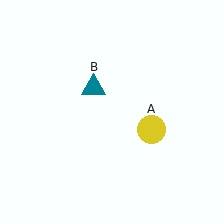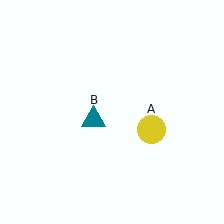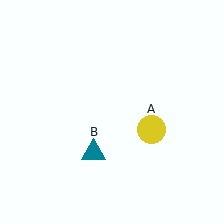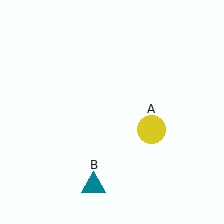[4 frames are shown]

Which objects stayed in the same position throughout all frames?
Yellow circle (object A) remained stationary.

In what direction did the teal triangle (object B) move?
The teal triangle (object B) moved down.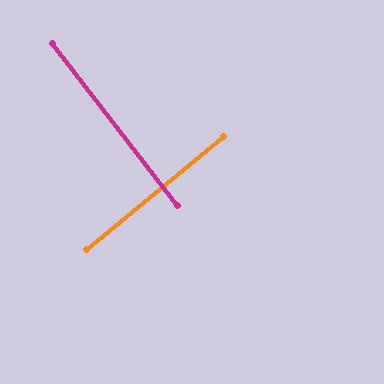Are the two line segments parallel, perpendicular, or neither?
Perpendicular — they meet at approximately 88°.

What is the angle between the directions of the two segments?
Approximately 88 degrees.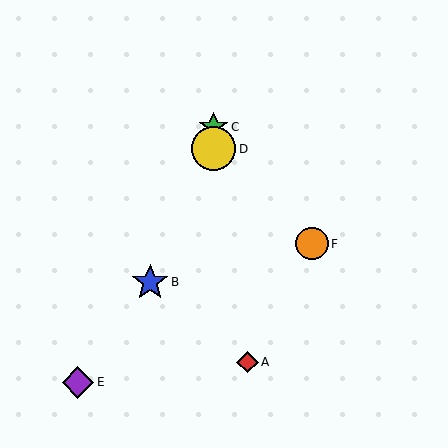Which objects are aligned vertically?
Objects C, D are aligned vertically.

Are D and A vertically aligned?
No, D is at x≈214 and A is at x≈247.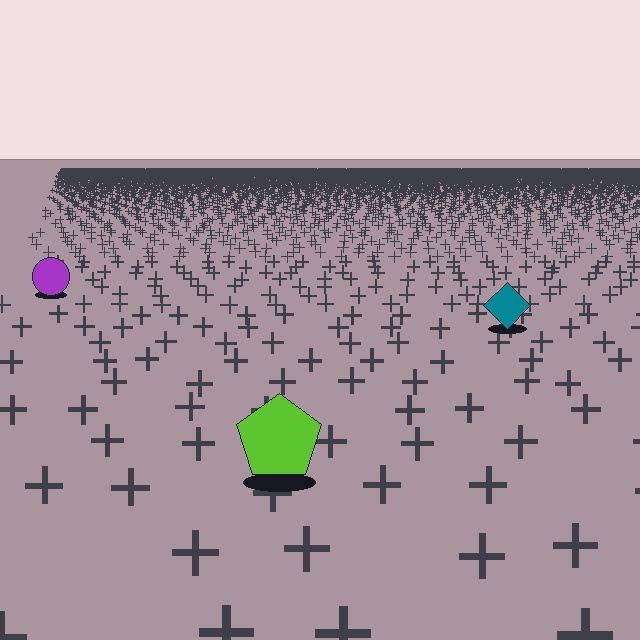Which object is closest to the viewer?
The lime pentagon is closest. The texture marks near it are larger and more spread out.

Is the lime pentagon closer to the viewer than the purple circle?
Yes. The lime pentagon is closer — you can tell from the texture gradient: the ground texture is coarser near it.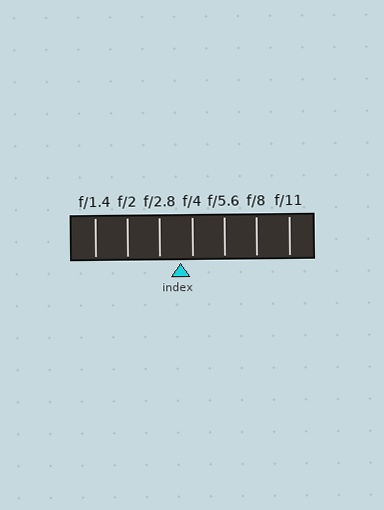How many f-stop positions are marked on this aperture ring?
There are 7 f-stop positions marked.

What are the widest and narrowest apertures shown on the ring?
The widest aperture shown is f/1.4 and the narrowest is f/11.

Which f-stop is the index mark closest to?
The index mark is closest to f/4.